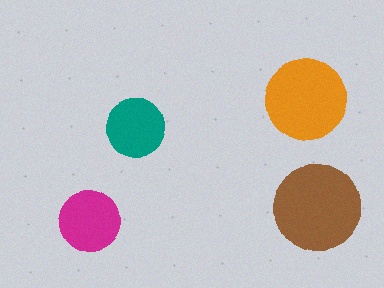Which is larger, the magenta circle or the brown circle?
The brown one.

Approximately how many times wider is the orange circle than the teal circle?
About 1.5 times wider.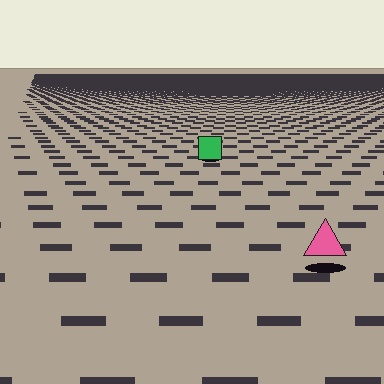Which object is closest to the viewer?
The pink triangle is closest. The texture marks near it are larger and more spread out.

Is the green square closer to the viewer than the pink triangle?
No. The pink triangle is closer — you can tell from the texture gradient: the ground texture is coarser near it.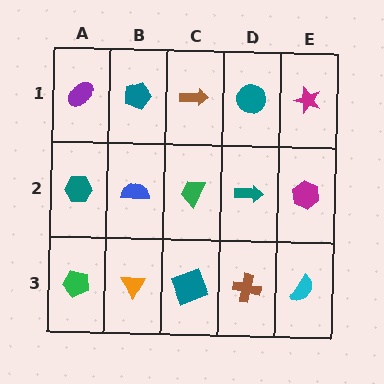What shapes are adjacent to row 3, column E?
A magenta hexagon (row 2, column E), a brown cross (row 3, column D).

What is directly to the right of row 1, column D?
A magenta star.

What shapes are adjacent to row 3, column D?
A teal arrow (row 2, column D), a teal square (row 3, column C), a cyan semicircle (row 3, column E).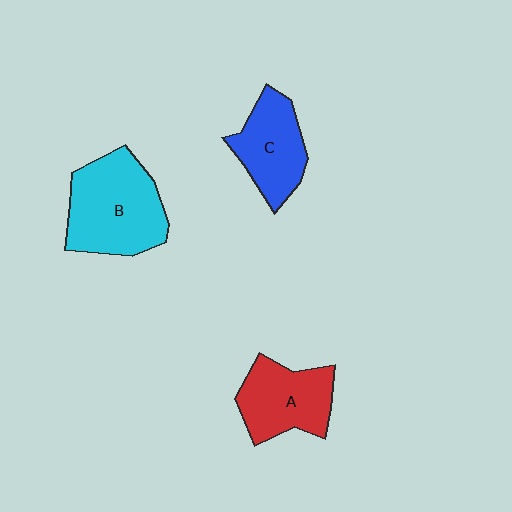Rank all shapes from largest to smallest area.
From largest to smallest: B (cyan), A (red), C (blue).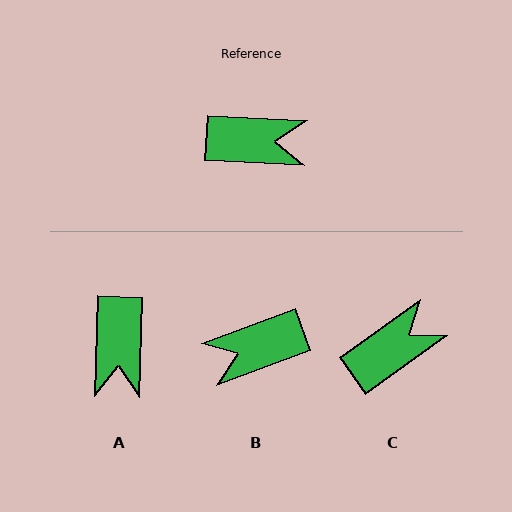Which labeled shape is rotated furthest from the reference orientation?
B, about 157 degrees away.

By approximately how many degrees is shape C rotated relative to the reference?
Approximately 39 degrees counter-clockwise.